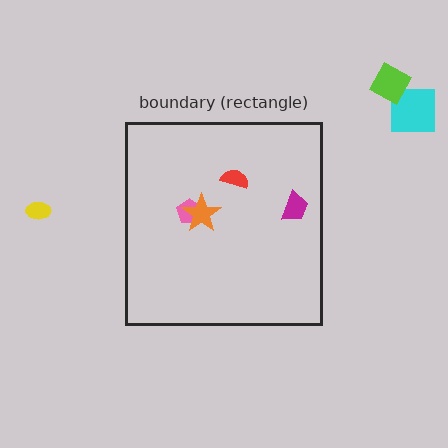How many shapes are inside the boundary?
4 inside, 3 outside.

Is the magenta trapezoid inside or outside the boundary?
Inside.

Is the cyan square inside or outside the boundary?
Outside.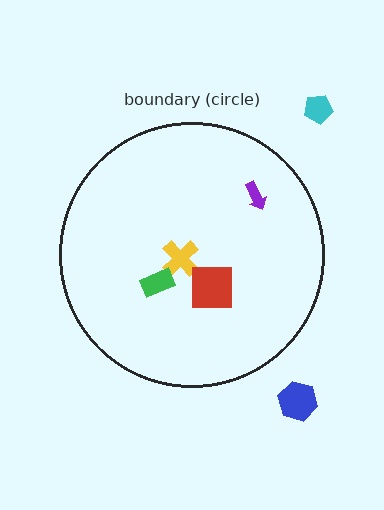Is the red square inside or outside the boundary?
Inside.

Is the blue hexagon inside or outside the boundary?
Outside.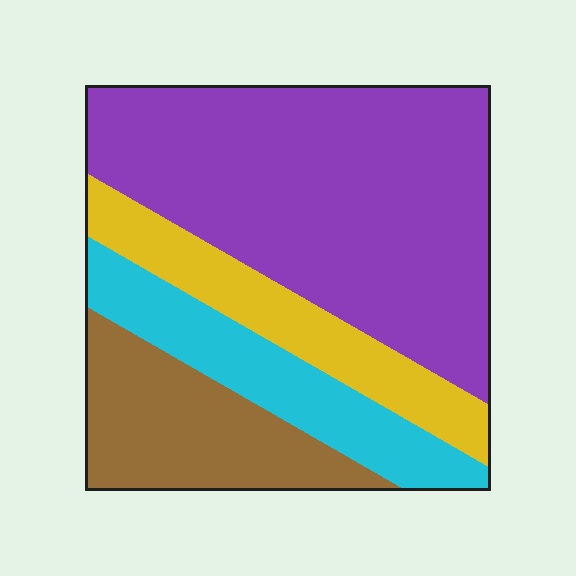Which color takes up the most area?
Purple, at roughly 50%.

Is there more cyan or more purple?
Purple.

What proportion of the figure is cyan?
Cyan takes up about one sixth (1/6) of the figure.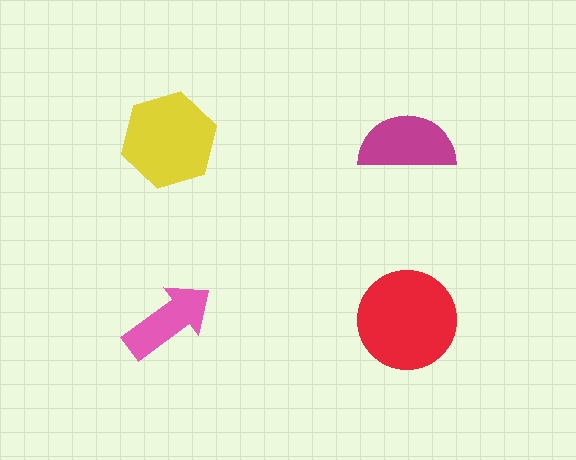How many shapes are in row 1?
2 shapes.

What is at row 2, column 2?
A red circle.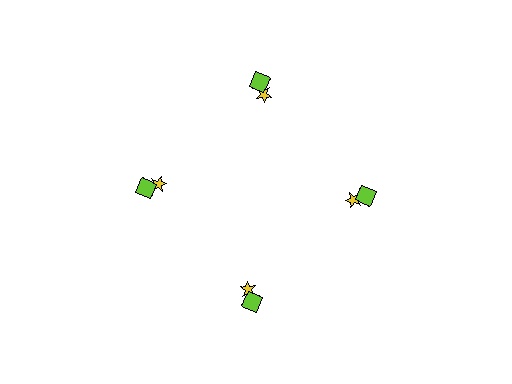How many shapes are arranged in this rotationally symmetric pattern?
There are 8 shapes, arranged in 4 groups of 2.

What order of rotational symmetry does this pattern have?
This pattern has 4-fold rotational symmetry.